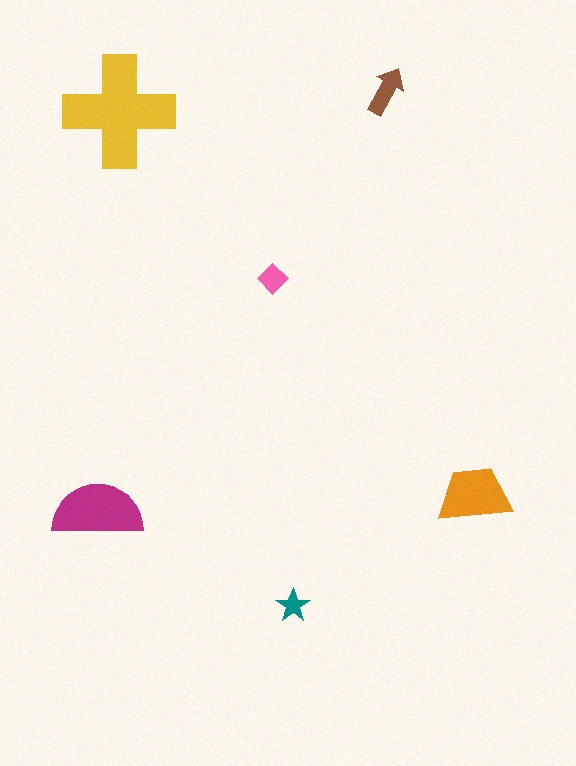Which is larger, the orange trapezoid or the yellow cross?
The yellow cross.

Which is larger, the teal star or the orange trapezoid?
The orange trapezoid.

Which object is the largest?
The yellow cross.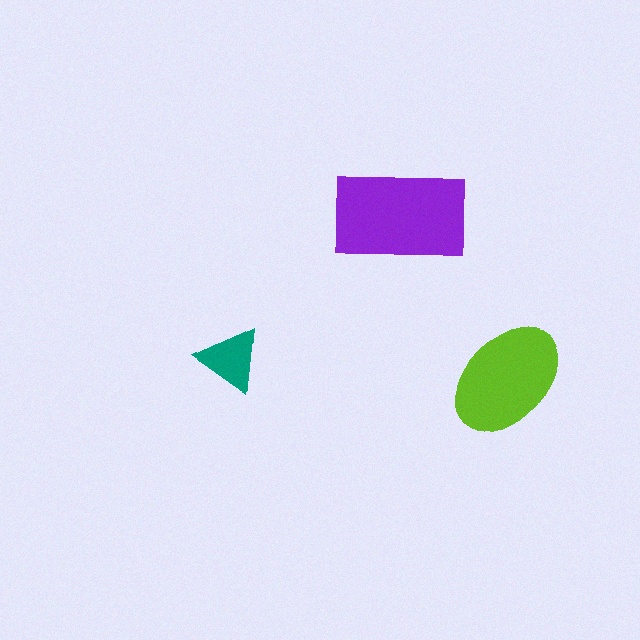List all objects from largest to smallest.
The purple rectangle, the lime ellipse, the teal triangle.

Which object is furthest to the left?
The teal triangle is leftmost.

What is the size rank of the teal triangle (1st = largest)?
3rd.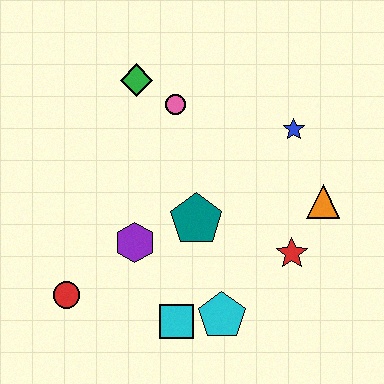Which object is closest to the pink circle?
The green diamond is closest to the pink circle.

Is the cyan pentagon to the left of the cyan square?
No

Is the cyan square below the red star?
Yes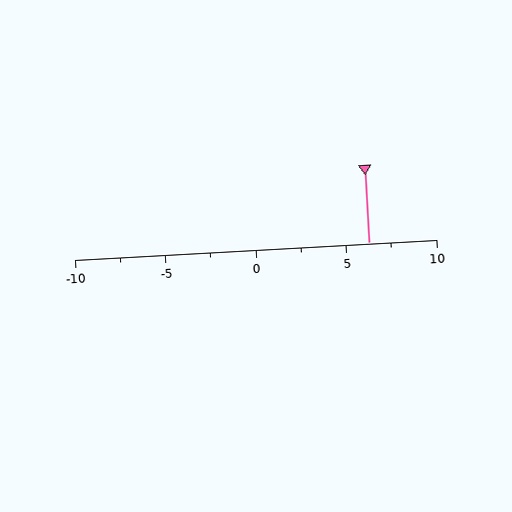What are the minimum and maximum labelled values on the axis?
The axis runs from -10 to 10.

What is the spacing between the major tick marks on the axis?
The major ticks are spaced 5 apart.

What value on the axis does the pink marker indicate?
The marker indicates approximately 6.2.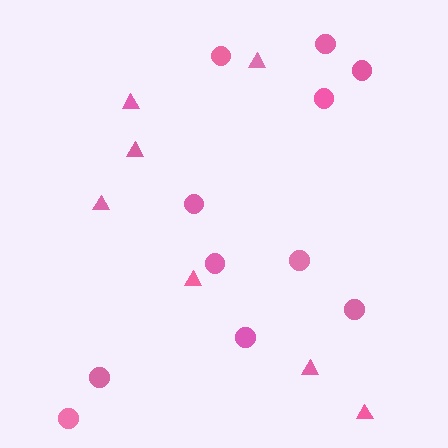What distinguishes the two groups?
There are 2 groups: one group of circles (11) and one group of triangles (7).